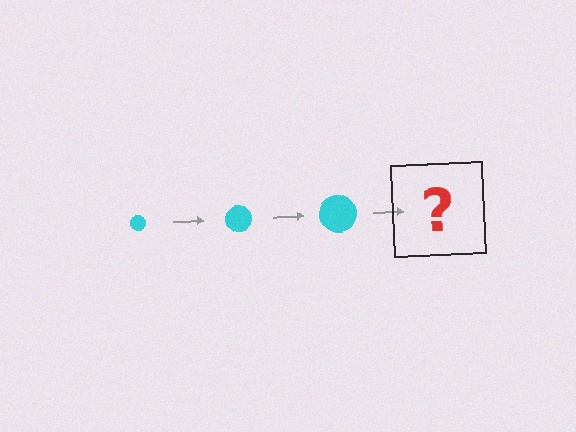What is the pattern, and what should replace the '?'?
The pattern is that the circle gets progressively larger each step. The '?' should be a cyan circle, larger than the previous one.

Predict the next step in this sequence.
The next step is a cyan circle, larger than the previous one.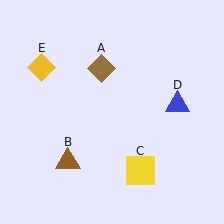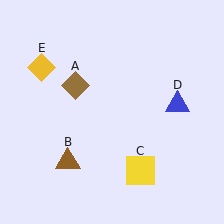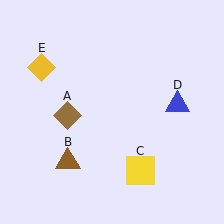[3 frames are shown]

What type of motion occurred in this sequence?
The brown diamond (object A) rotated counterclockwise around the center of the scene.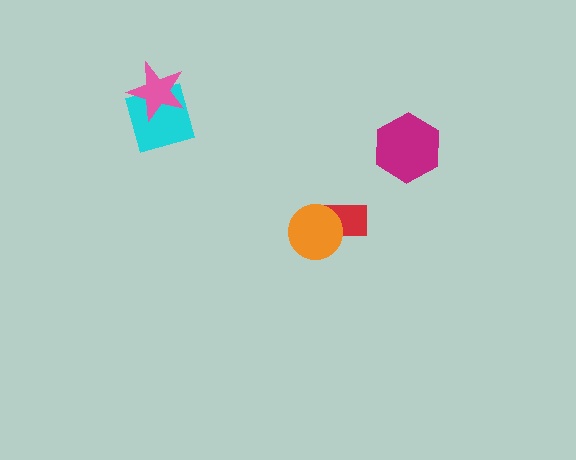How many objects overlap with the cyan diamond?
1 object overlaps with the cyan diamond.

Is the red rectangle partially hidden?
Yes, it is partially covered by another shape.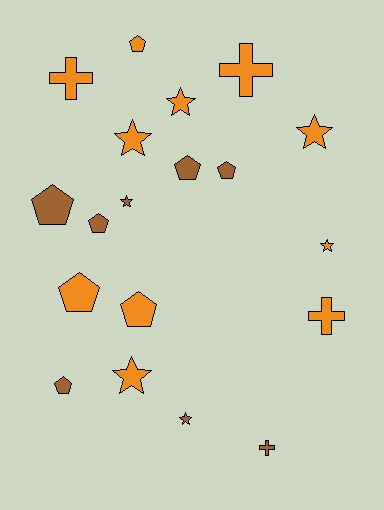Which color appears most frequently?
Orange, with 11 objects.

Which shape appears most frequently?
Pentagon, with 8 objects.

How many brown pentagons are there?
There are 5 brown pentagons.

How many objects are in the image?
There are 19 objects.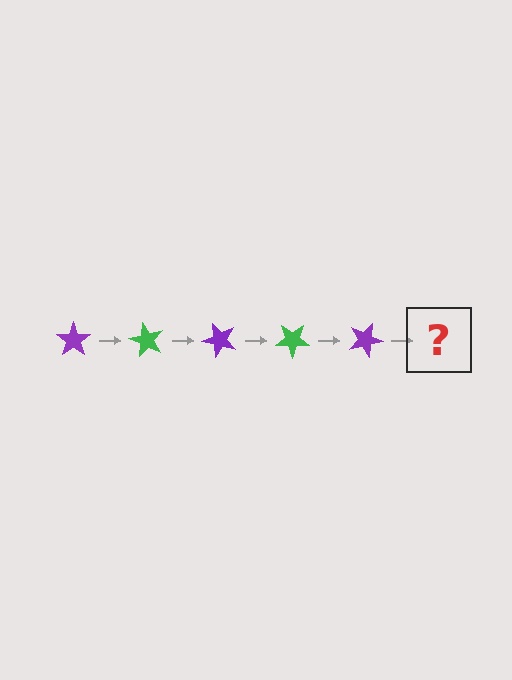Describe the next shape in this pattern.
It should be a green star, rotated 300 degrees from the start.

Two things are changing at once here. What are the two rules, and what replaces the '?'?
The two rules are that it rotates 60 degrees each step and the color cycles through purple and green. The '?' should be a green star, rotated 300 degrees from the start.